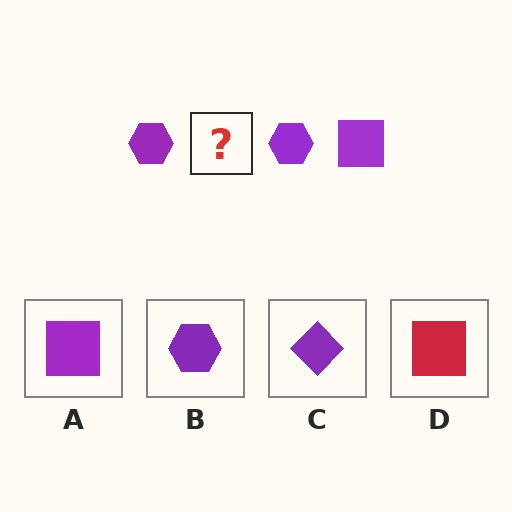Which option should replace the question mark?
Option A.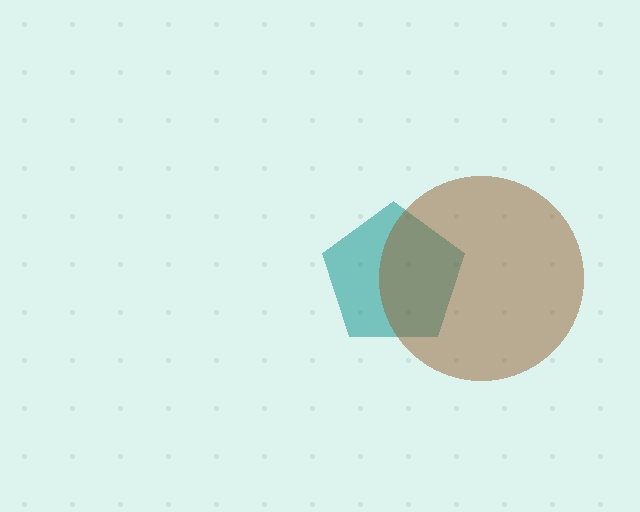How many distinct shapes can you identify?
There are 2 distinct shapes: a teal pentagon, a brown circle.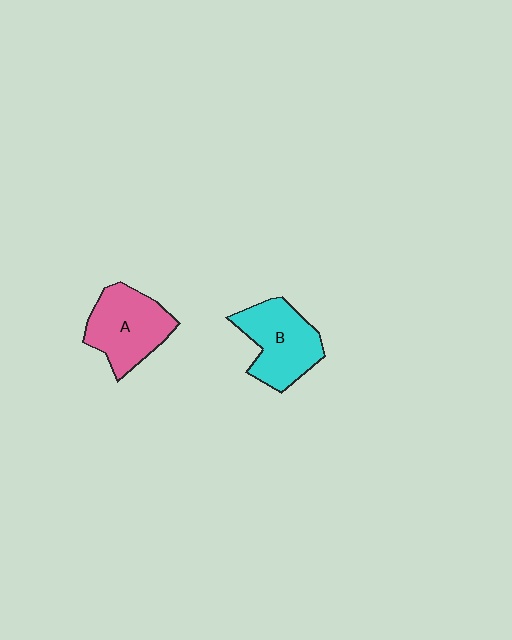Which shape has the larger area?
Shape A (pink).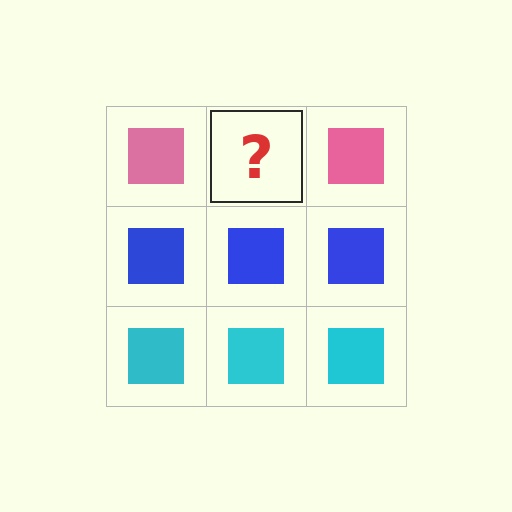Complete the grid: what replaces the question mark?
The question mark should be replaced with a pink square.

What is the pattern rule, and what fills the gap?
The rule is that each row has a consistent color. The gap should be filled with a pink square.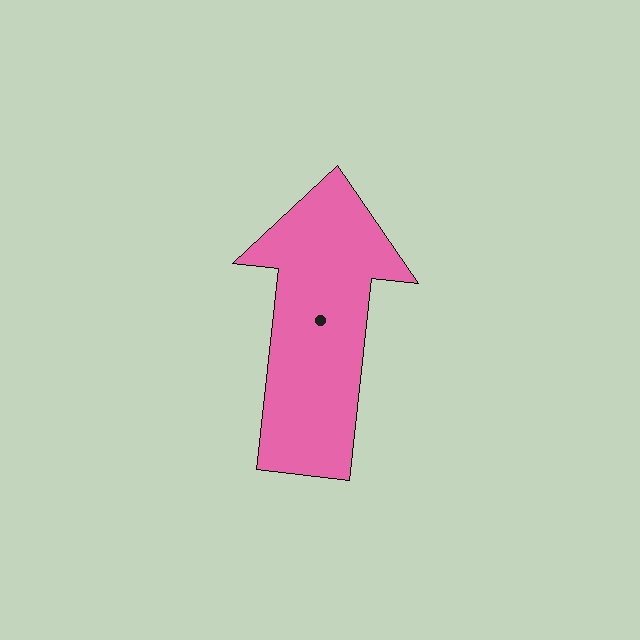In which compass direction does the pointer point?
North.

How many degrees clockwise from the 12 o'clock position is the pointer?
Approximately 6 degrees.